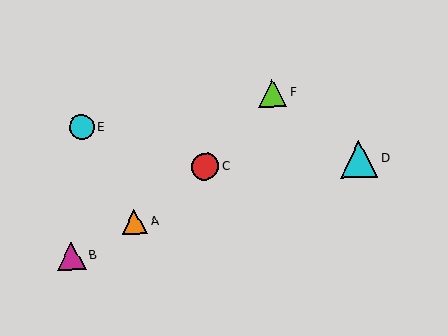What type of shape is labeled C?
Shape C is a red circle.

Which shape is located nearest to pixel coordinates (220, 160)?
The red circle (labeled C) at (205, 167) is nearest to that location.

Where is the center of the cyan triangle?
The center of the cyan triangle is at (359, 159).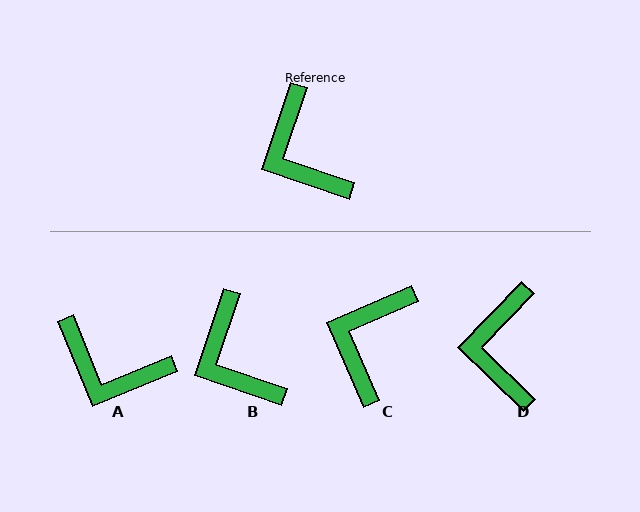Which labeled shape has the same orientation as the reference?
B.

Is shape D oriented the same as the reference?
No, it is off by about 26 degrees.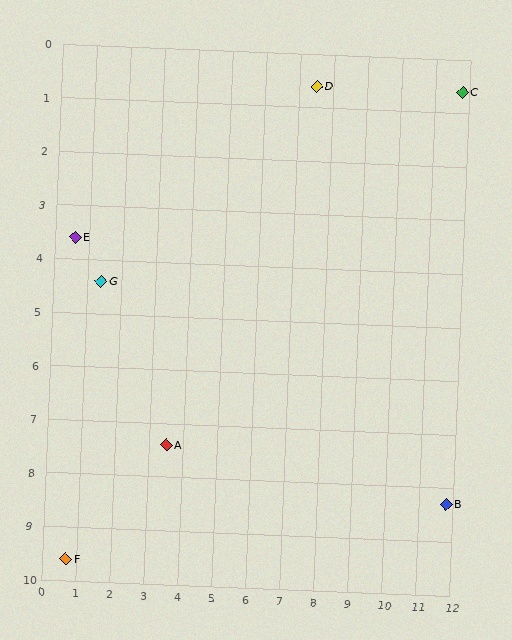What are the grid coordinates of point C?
Point C is at approximately (11.8, 0.6).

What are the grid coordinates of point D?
Point D is at approximately (7.5, 0.6).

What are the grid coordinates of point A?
Point A is at approximately (3.5, 7.4).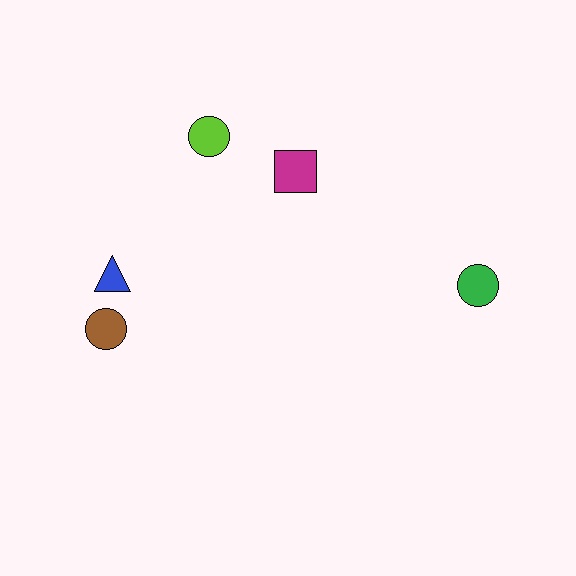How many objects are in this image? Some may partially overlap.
There are 5 objects.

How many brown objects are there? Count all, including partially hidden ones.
There is 1 brown object.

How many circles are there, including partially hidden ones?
There are 3 circles.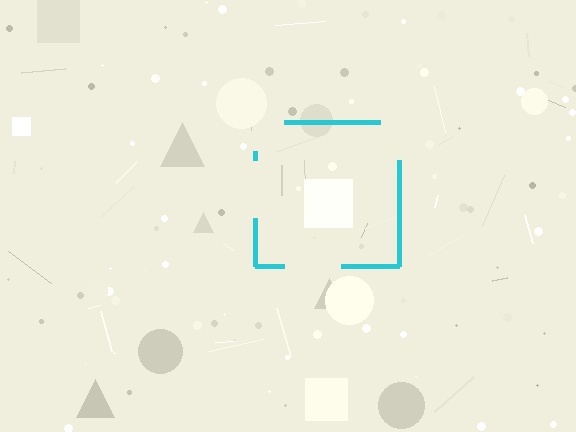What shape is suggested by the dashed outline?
The dashed outline suggests a square.